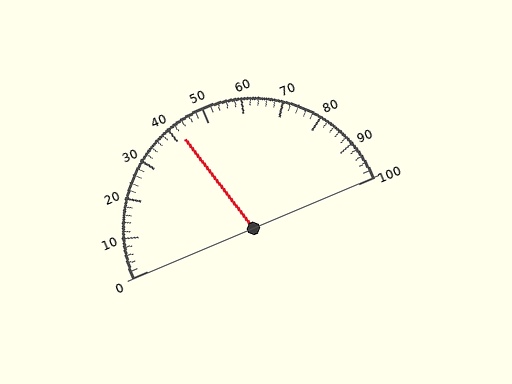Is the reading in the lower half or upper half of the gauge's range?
The reading is in the lower half of the range (0 to 100).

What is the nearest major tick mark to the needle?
The nearest major tick mark is 40.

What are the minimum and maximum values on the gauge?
The gauge ranges from 0 to 100.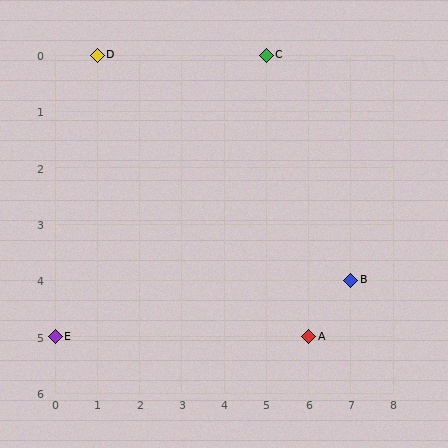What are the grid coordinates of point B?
Point B is at grid coordinates (7, 4).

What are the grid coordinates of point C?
Point C is at grid coordinates (5, 0).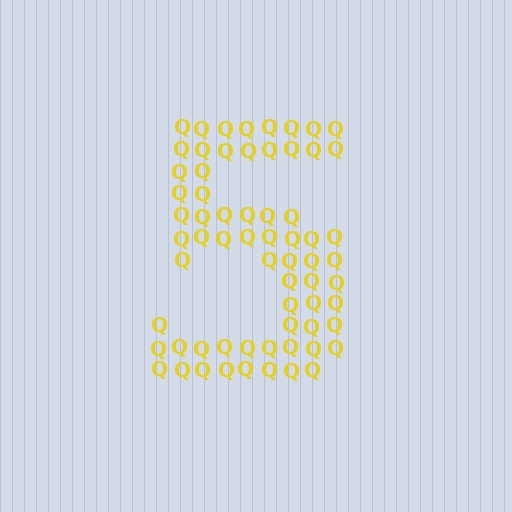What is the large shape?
The large shape is the digit 5.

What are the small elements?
The small elements are letter Q's.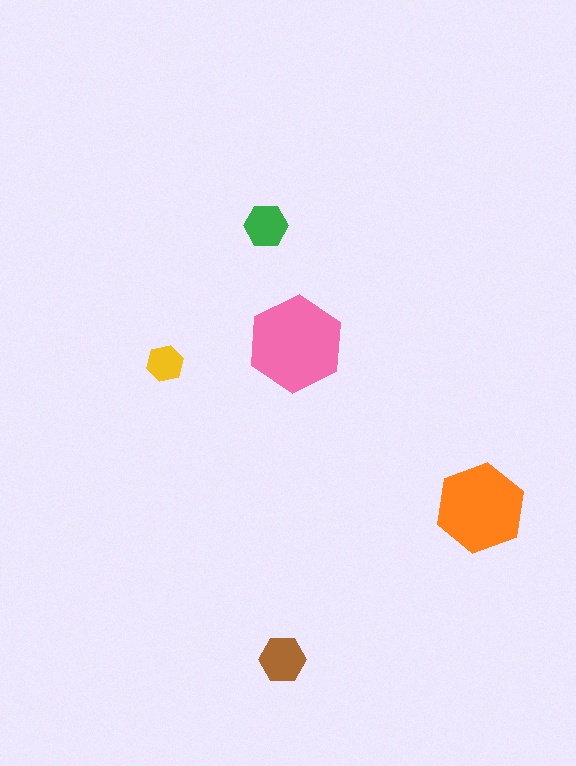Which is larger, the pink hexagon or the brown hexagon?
The pink one.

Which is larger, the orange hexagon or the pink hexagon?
The pink one.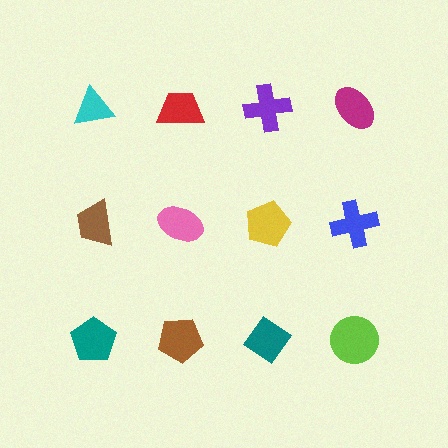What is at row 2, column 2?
A pink ellipse.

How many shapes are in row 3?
4 shapes.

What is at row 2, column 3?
A yellow pentagon.